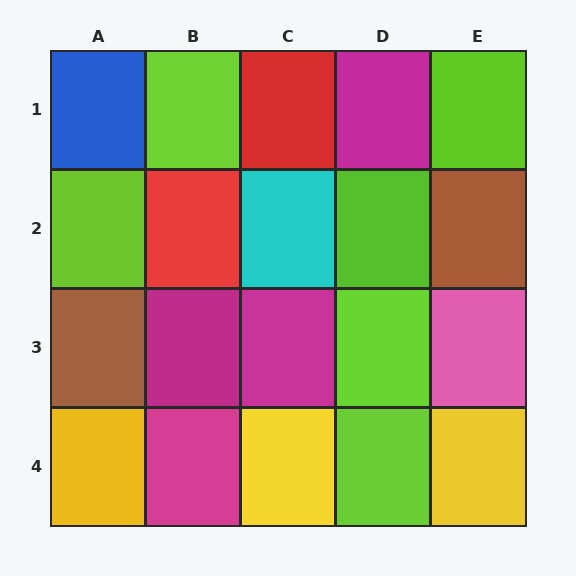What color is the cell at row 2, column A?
Lime.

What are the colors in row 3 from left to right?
Brown, magenta, magenta, lime, pink.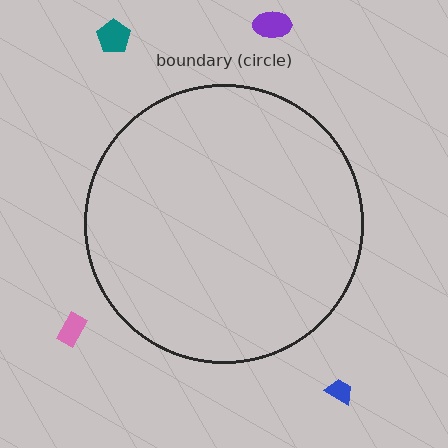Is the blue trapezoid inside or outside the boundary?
Outside.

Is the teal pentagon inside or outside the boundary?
Outside.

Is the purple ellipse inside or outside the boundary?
Outside.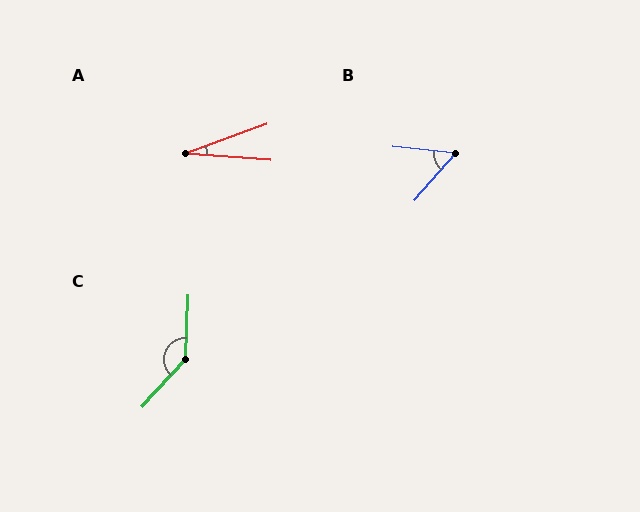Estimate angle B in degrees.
Approximately 55 degrees.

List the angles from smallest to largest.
A (24°), B (55°), C (140°).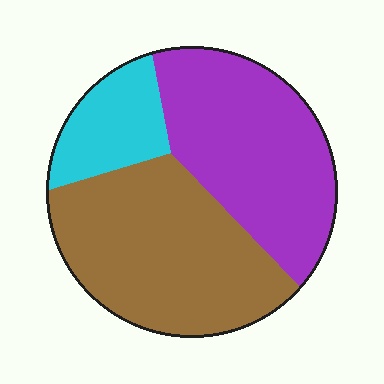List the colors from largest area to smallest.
From largest to smallest: brown, purple, cyan.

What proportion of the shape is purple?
Purple covers roughly 40% of the shape.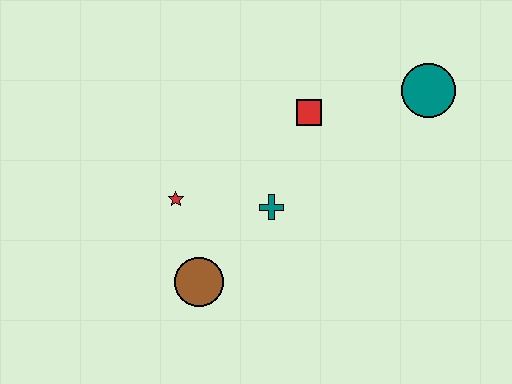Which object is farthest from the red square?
The brown circle is farthest from the red square.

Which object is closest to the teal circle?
The red square is closest to the teal circle.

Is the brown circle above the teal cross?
No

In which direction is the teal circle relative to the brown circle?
The teal circle is to the right of the brown circle.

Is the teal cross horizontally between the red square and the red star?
Yes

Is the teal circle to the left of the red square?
No